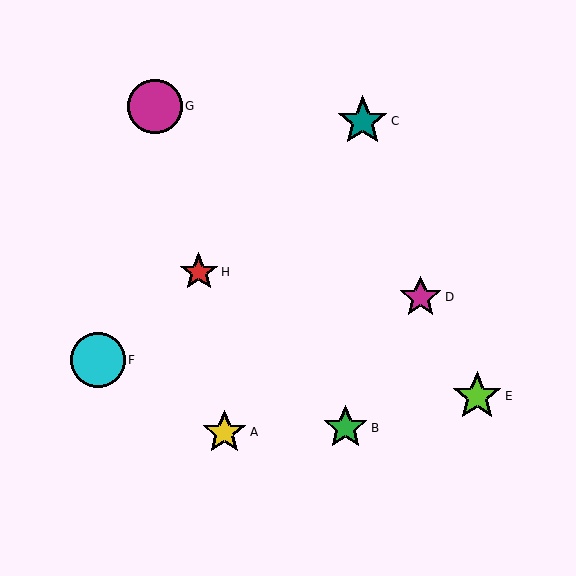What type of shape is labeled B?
Shape B is a green star.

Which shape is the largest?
The cyan circle (labeled F) is the largest.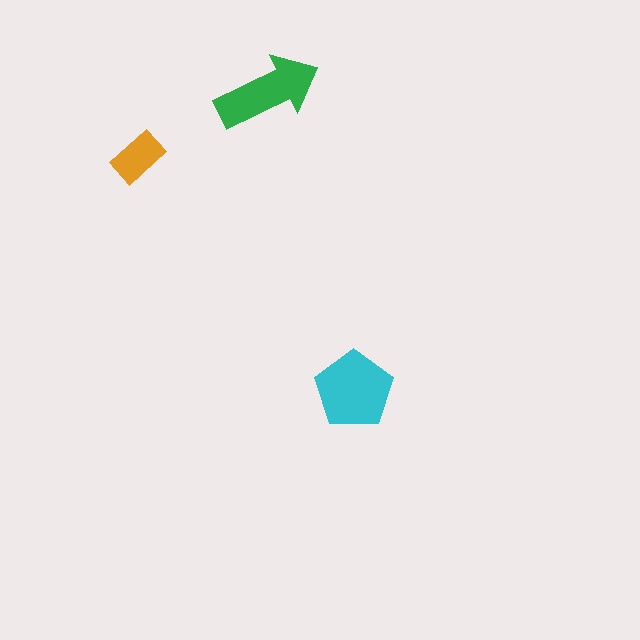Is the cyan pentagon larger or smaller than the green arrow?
Larger.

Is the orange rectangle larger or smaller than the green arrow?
Smaller.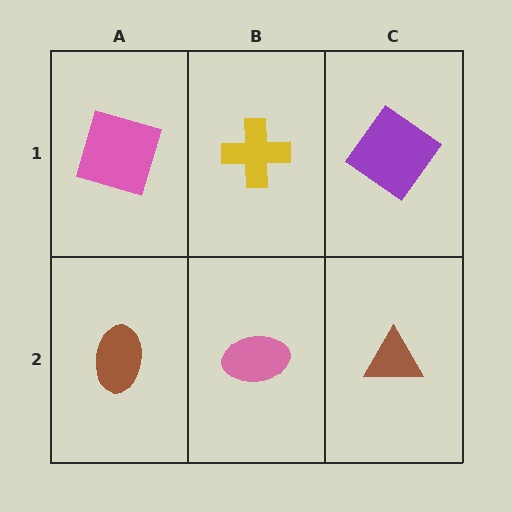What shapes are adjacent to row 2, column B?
A yellow cross (row 1, column B), a brown ellipse (row 2, column A), a brown triangle (row 2, column C).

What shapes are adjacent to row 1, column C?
A brown triangle (row 2, column C), a yellow cross (row 1, column B).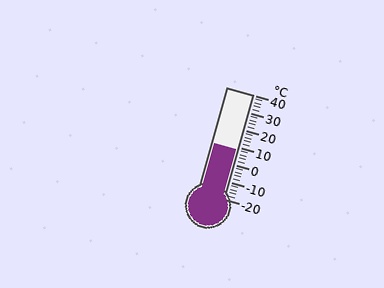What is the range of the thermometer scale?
The thermometer scale ranges from -20°C to 40°C.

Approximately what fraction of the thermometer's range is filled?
The thermometer is filled to approximately 45% of its range.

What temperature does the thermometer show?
The thermometer shows approximately 8°C.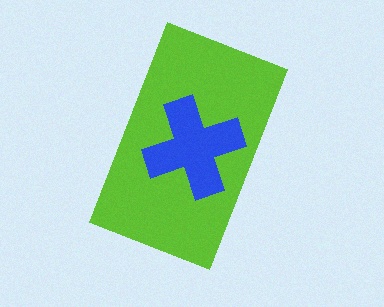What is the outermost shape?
The lime rectangle.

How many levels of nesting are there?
2.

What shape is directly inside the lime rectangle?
The blue cross.